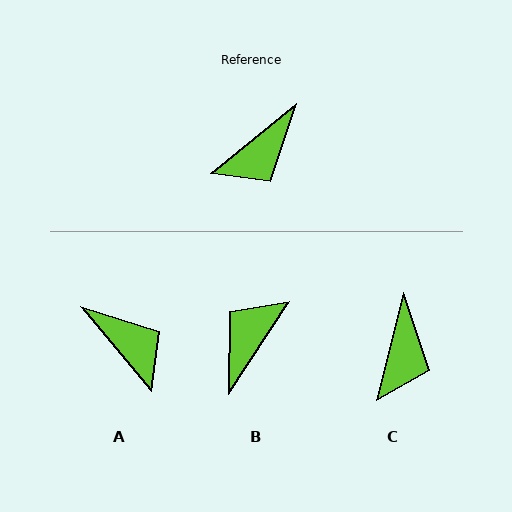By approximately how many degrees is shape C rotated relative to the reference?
Approximately 37 degrees counter-clockwise.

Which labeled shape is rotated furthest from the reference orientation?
B, about 163 degrees away.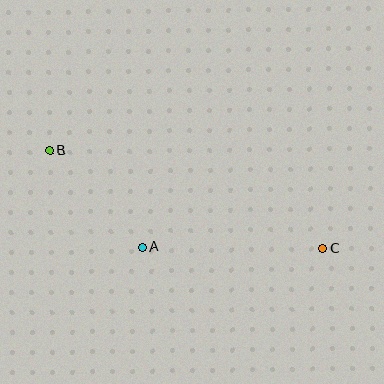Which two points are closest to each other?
Points A and B are closest to each other.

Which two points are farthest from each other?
Points B and C are farthest from each other.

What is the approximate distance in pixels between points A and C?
The distance between A and C is approximately 180 pixels.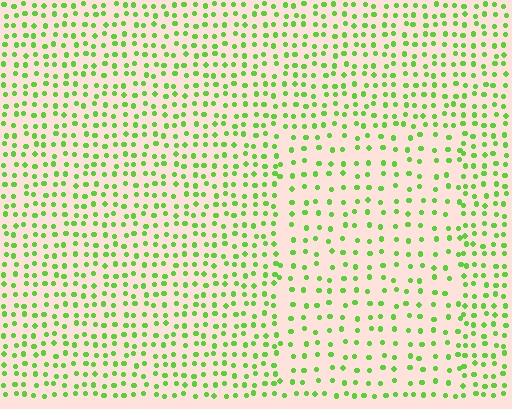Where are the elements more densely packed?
The elements are more densely packed outside the rectangle boundary.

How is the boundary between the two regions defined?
The boundary is defined by a change in element density (approximately 1.7x ratio). All elements are the same color, size, and shape.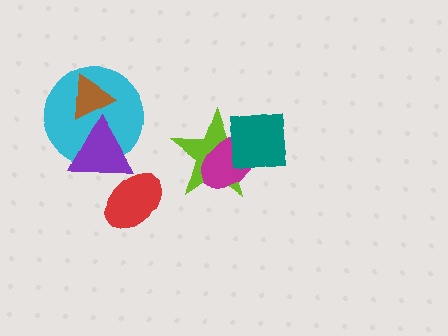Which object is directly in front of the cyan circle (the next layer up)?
The purple triangle is directly in front of the cyan circle.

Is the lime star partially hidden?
Yes, it is partially covered by another shape.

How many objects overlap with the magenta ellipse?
2 objects overlap with the magenta ellipse.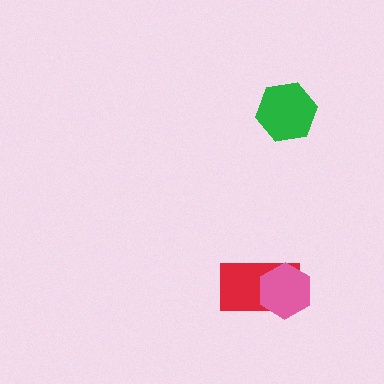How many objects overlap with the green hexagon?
0 objects overlap with the green hexagon.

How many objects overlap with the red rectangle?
1 object overlaps with the red rectangle.